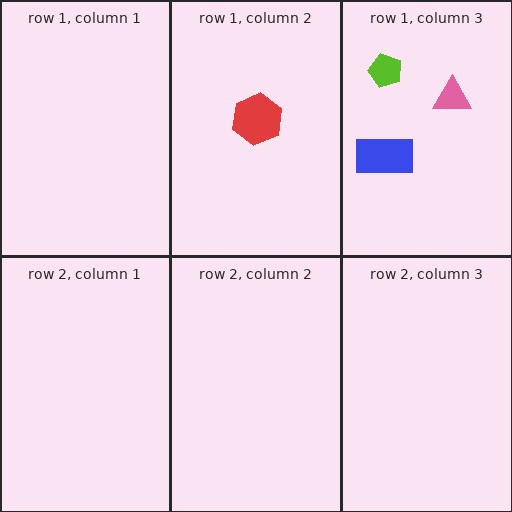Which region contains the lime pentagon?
The row 1, column 3 region.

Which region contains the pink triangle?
The row 1, column 3 region.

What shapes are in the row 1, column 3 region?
The pink triangle, the lime pentagon, the blue rectangle.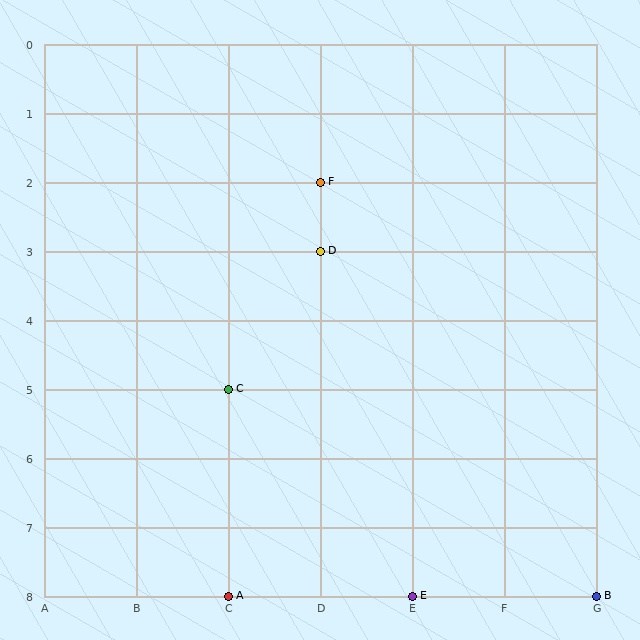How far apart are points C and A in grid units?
Points C and A are 3 rows apart.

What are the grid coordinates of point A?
Point A is at grid coordinates (C, 8).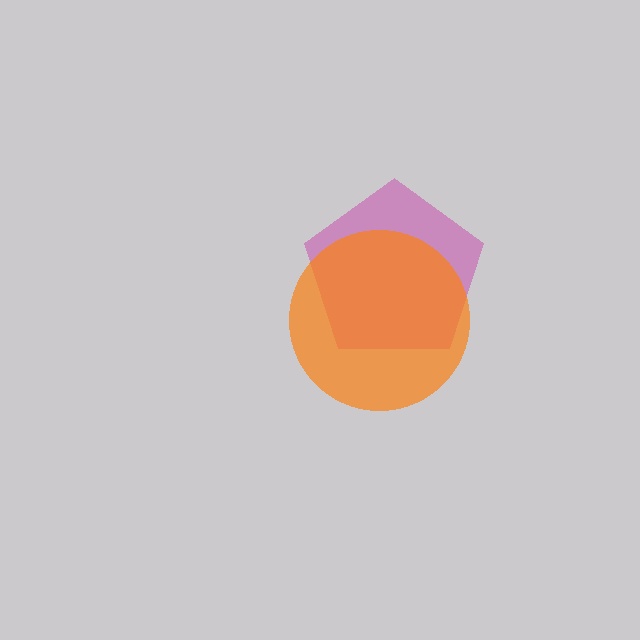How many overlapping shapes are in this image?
There are 2 overlapping shapes in the image.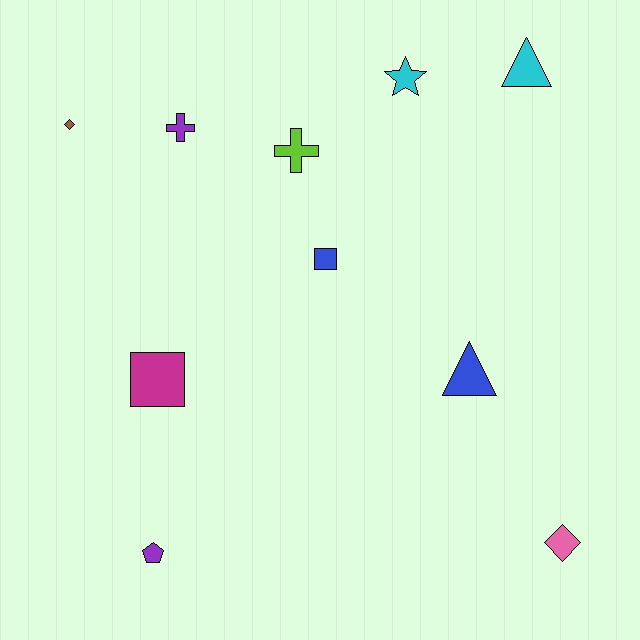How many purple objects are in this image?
There are 2 purple objects.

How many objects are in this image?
There are 10 objects.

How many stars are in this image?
There is 1 star.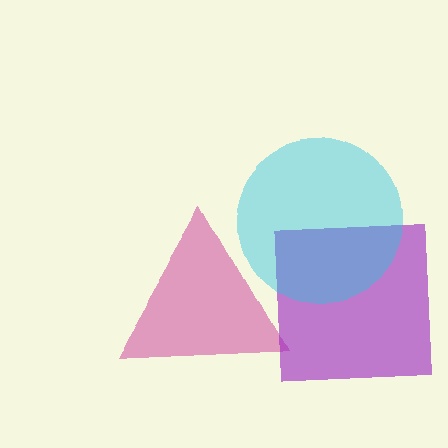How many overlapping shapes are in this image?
There are 3 overlapping shapes in the image.